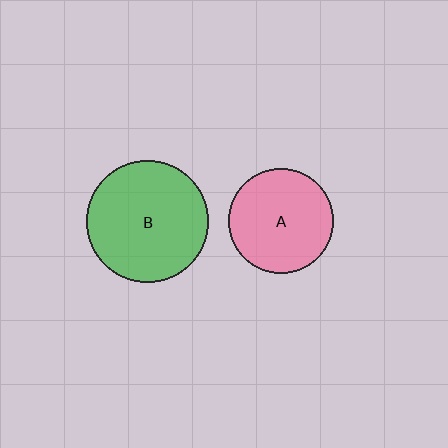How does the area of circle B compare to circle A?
Approximately 1.4 times.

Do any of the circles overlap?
No, none of the circles overlap.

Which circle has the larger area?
Circle B (green).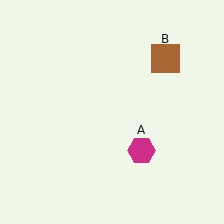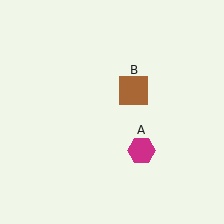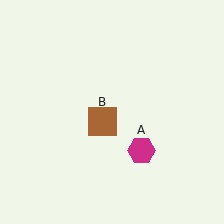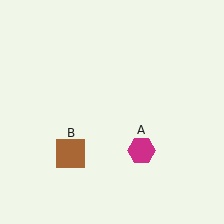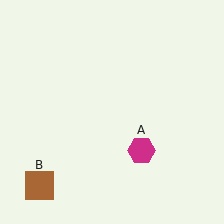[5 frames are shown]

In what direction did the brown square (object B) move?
The brown square (object B) moved down and to the left.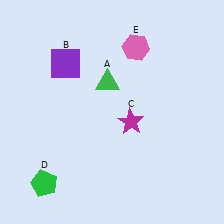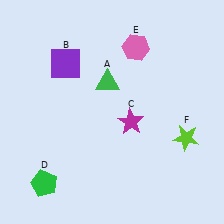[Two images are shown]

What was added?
A lime star (F) was added in Image 2.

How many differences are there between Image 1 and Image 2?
There is 1 difference between the two images.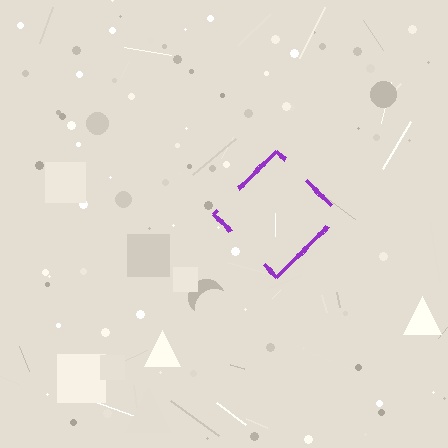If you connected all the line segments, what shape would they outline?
They would outline a diamond.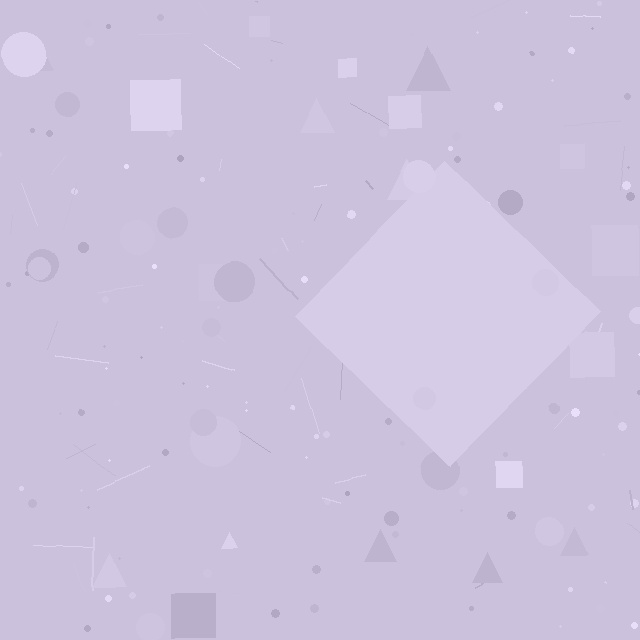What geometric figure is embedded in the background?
A diamond is embedded in the background.